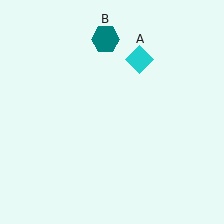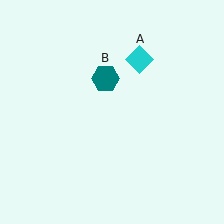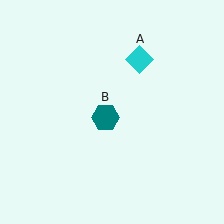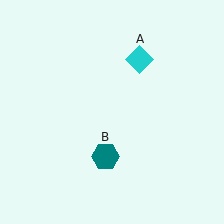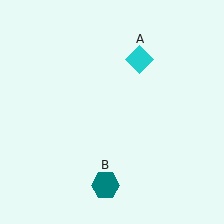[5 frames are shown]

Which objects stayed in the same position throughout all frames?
Cyan diamond (object A) remained stationary.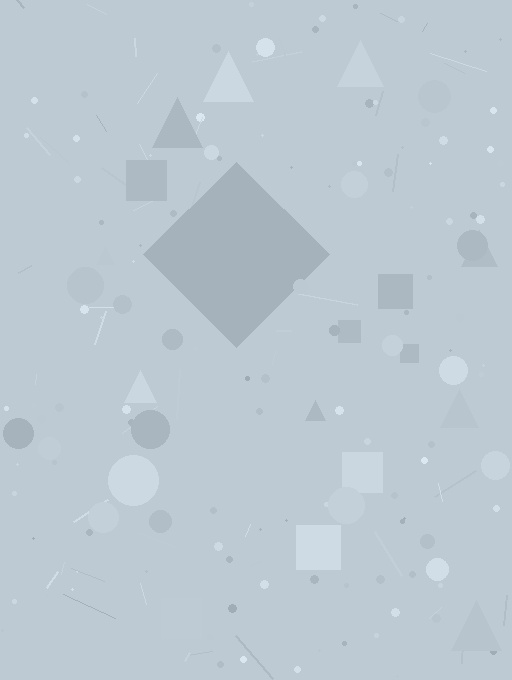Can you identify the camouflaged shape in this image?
The camouflaged shape is a diamond.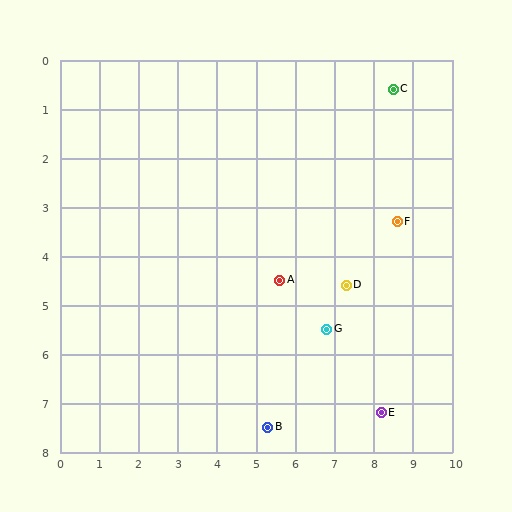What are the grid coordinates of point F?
Point F is at approximately (8.6, 3.3).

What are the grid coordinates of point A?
Point A is at approximately (5.6, 4.5).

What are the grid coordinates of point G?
Point G is at approximately (6.8, 5.5).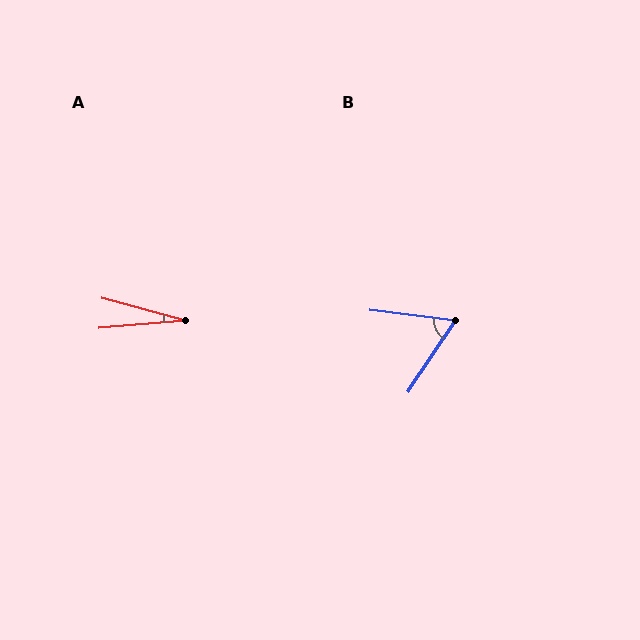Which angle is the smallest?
A, at approximately 20 degrees.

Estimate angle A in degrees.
Approximately 20 degrees.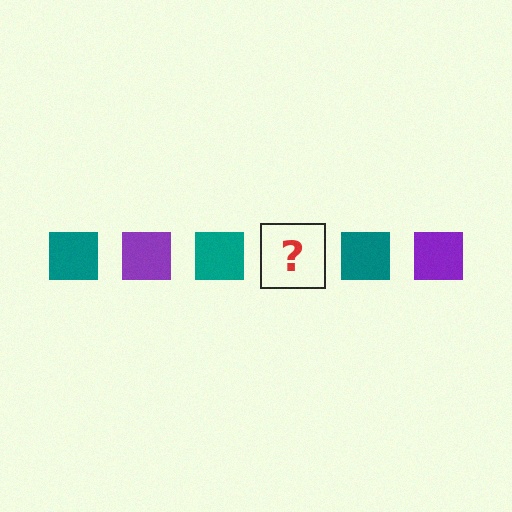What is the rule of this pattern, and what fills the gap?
The rule is that the pattern cycles through teal, purple squares. The gap should be filled with a purple square.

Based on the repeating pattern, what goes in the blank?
The blank should be a purple square.